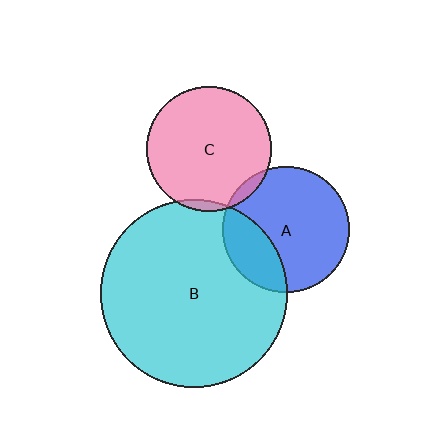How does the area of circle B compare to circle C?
Approximately 2.2 times.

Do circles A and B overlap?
Yes.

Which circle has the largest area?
Circle B (cyan).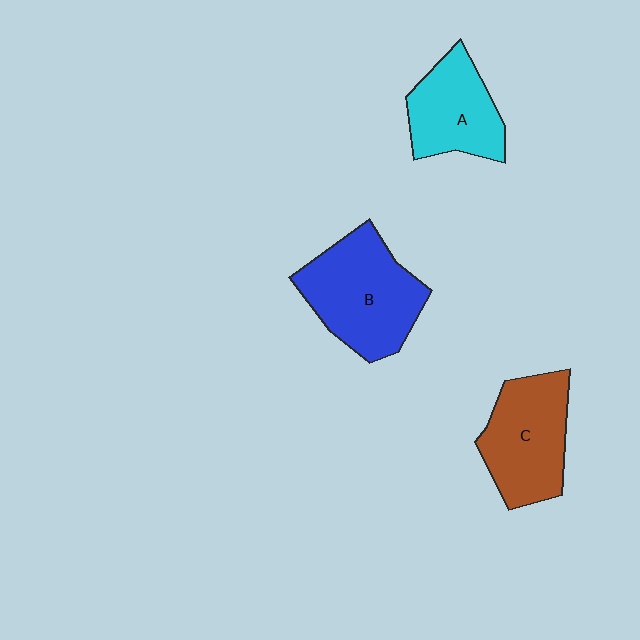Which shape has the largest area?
Shape B (blue).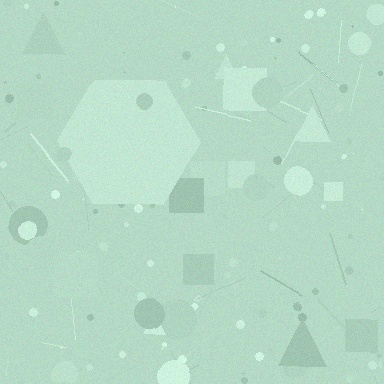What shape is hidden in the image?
A hexagon is hidden in the image.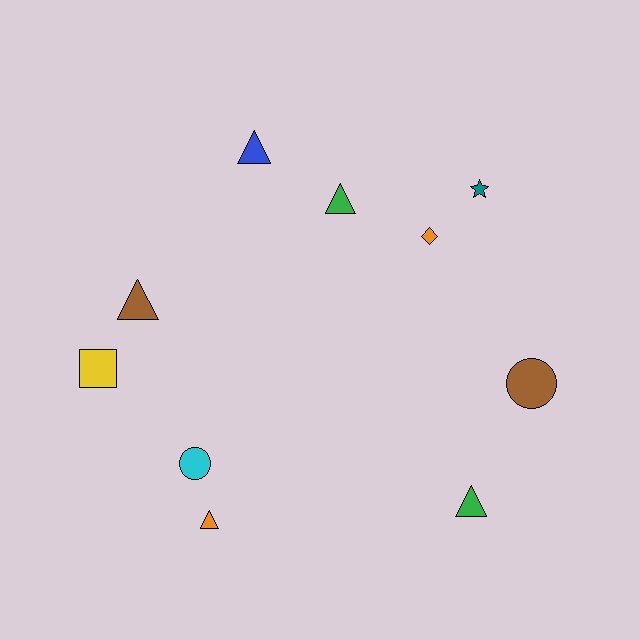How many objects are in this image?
There are 10 objects.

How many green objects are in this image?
There are 2 green objects.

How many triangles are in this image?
There are 5 triangles.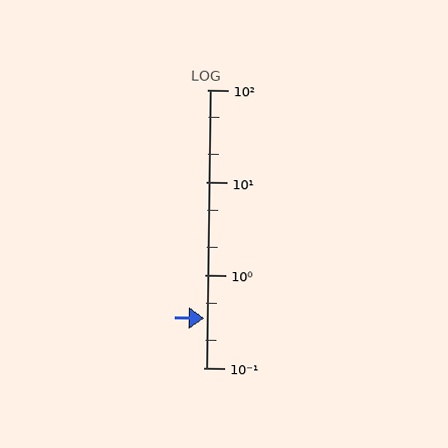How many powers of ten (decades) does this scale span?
The scale spans 3 decades, from 0.1 to 100.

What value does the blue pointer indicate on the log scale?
The pointer indicates approximately 0.34.